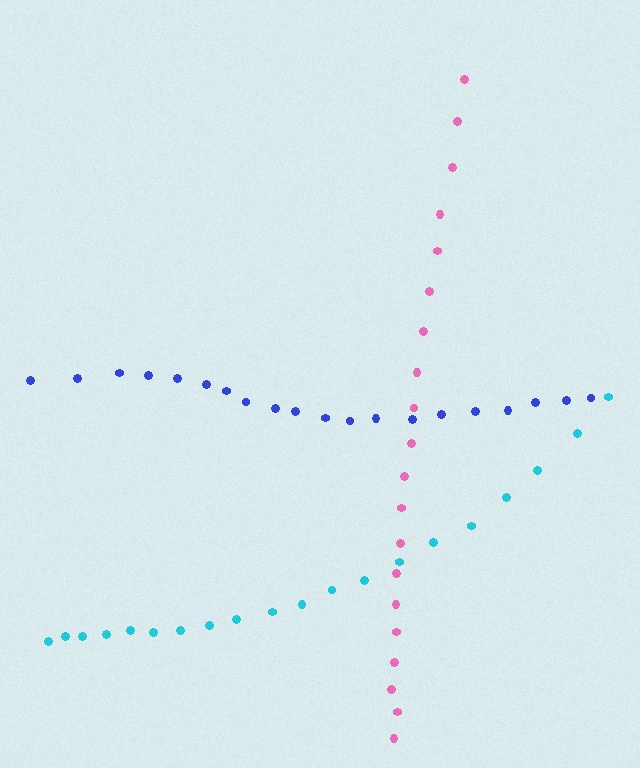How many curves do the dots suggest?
There are 3 distinct paths.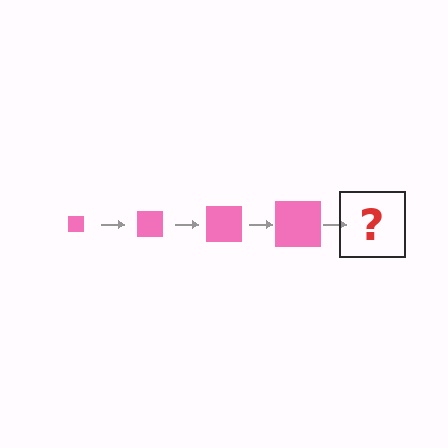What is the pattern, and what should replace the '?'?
The pattern is that the square gets progressively larger each step. The '?' should be a pink square, larger than the previous one.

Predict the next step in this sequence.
The next step is a pink square, larger than the previous one.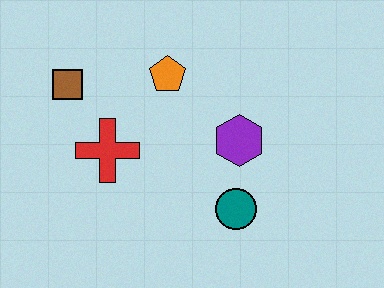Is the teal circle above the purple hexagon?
No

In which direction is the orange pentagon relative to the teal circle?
The orange pentagon is above the teal circle.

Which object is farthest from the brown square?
The teal circle is farthest from the brown square.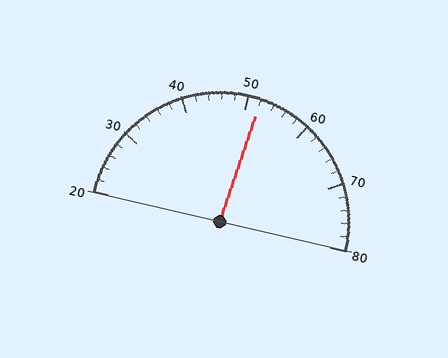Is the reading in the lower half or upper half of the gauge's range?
The reading is in the upper half of the range (20 to 80).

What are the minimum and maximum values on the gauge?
The gauge ranges from 20 to 80.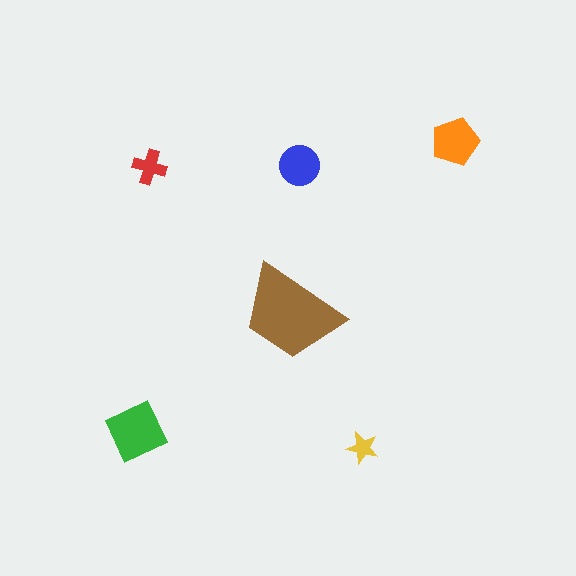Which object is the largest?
The brown trapezoid.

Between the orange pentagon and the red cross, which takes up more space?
The orange pentagon.